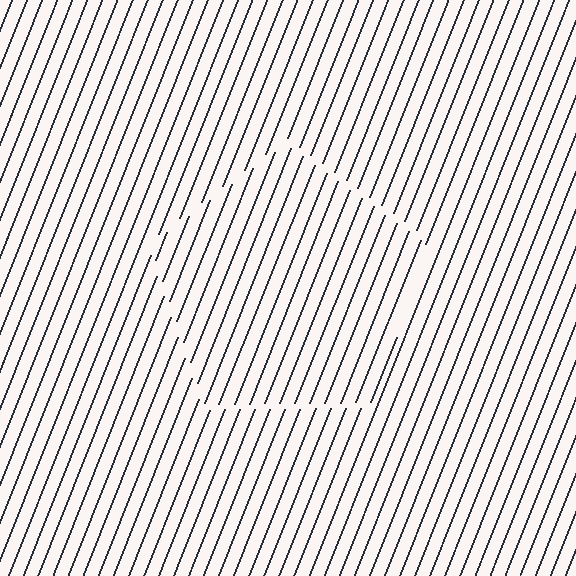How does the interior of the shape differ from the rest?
The interior of the shape contains the same grating, shifted by half a period — the contour is defined by the phase discontinuity where line-ends from the inner and outer gratings abut.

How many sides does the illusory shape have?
5 sides — the line-ends trace a pentagon.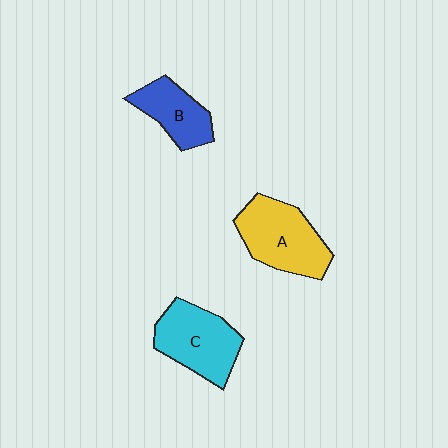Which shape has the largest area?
Shape A (yellow).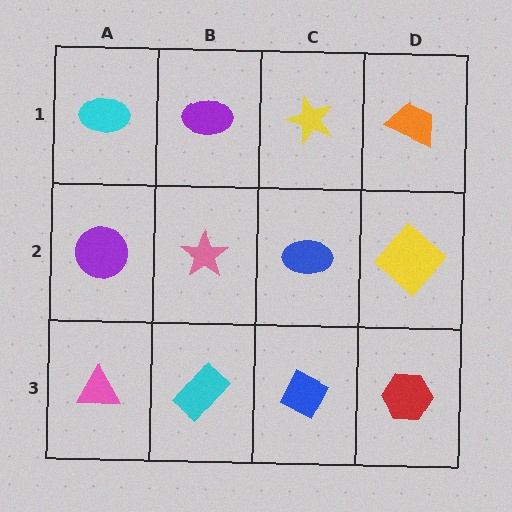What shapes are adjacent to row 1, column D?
A yellow diamond (row 2, column D), a yellow star (row 1, column C).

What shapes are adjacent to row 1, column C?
A blue ellipse (row 2, column C), a purple ellipse (row 1, column B), an orange trapezoid (row 1, column D).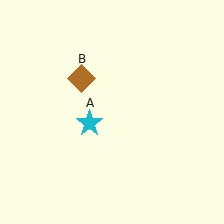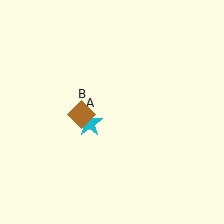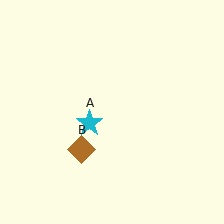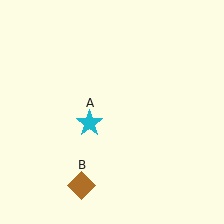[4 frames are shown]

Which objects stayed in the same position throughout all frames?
Cyan star (object A) remained stationary.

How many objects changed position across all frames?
1 object changed position: brown diamond (object B).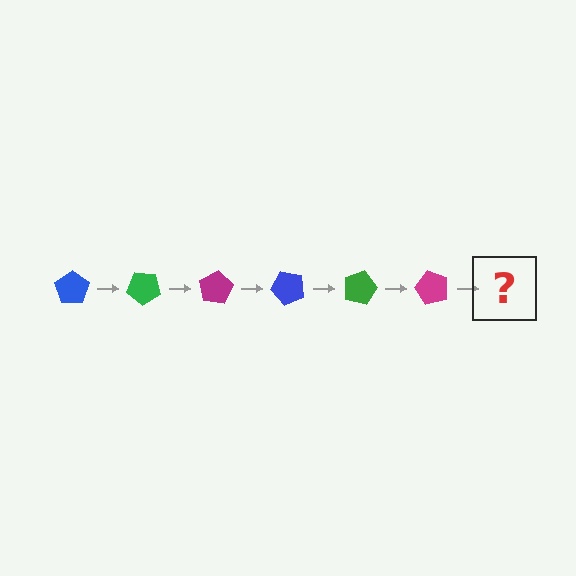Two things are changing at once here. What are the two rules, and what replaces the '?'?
The two rules are that it rotates 40 degrees each step and the color cycles through blue, green, and magenta. The '?' should be a blue pentagon, rotated 240 degrees from the start.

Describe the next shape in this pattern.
It should be a blue pentagon, rotated 240 degrees from the start.